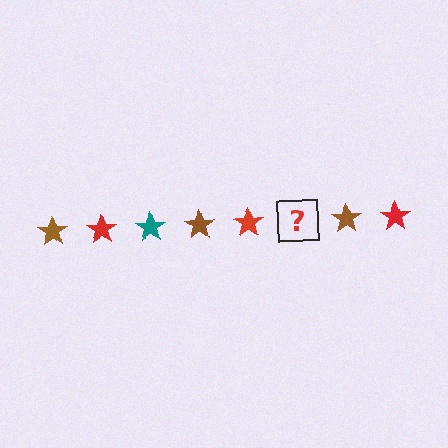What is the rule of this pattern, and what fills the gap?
The rule is that the pattern cycles through brown, red, teal stars. The gap should be filled with a teal star.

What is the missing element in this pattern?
The missing element is a teal star.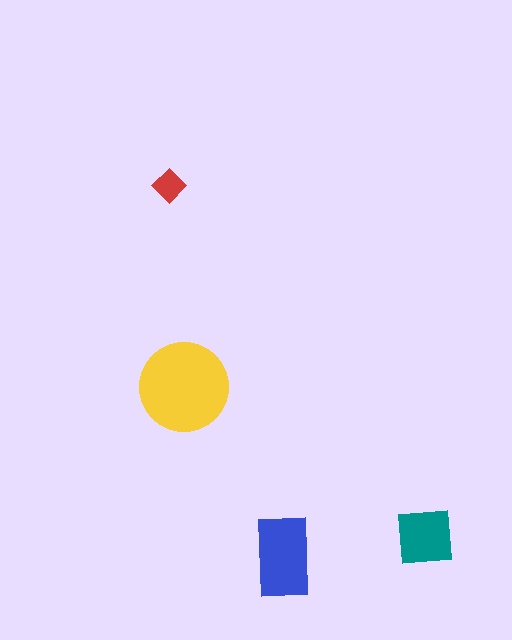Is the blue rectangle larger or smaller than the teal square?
Larger.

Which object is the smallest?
The red diamond.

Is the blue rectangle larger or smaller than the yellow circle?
Smaller.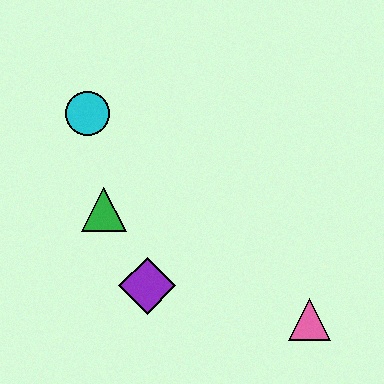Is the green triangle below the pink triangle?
No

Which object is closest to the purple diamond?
The green triangle is closest to the purple diamond.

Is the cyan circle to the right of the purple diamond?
No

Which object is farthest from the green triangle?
The pink triangle is farthest from the green triangle.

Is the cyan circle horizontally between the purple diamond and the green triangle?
No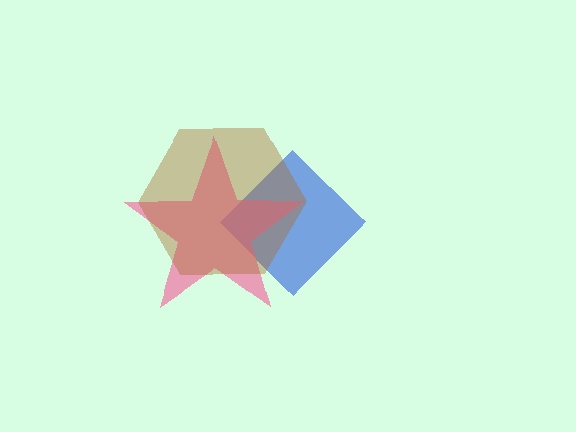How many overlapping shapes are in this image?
There are 3 overlapping shapes in the image.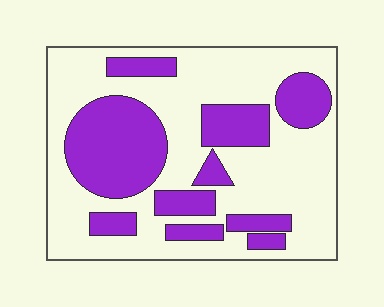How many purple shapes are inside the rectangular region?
10.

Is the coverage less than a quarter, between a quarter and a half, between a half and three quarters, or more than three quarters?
Between a quarter and a half.